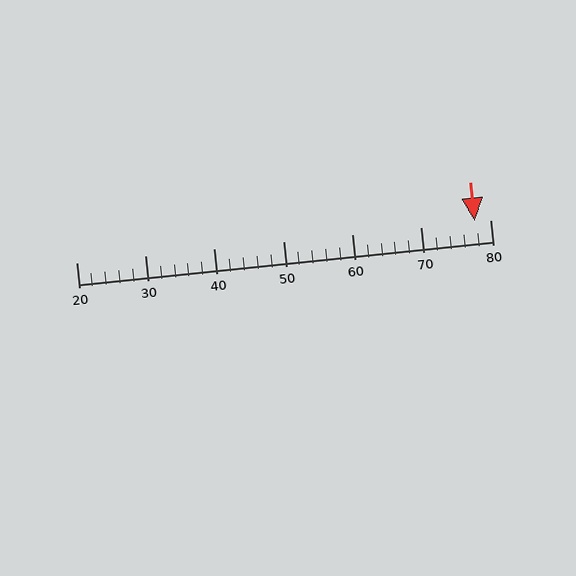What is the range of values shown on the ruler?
The ruler shows values from 20 to 80.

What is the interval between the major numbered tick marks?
The major tick marks are spaced 10 units apart.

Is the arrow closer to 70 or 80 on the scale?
The arrow is closer to 80.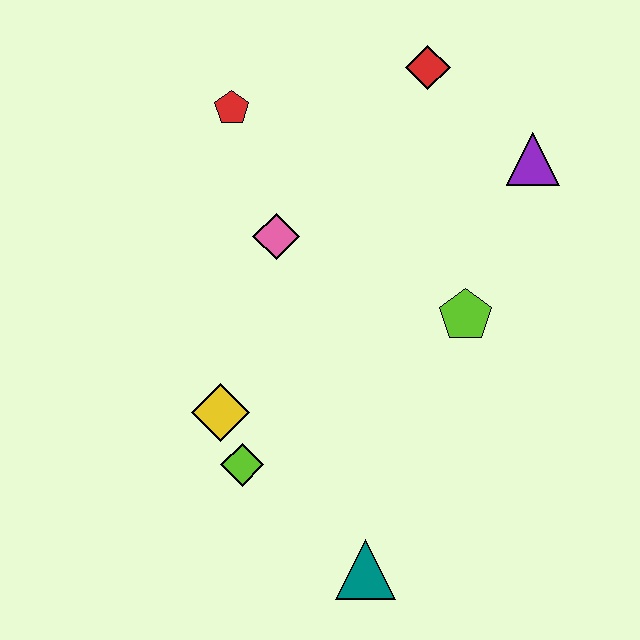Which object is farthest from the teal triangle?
The red diamond is farthest from the teal triangle.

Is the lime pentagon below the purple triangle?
Yes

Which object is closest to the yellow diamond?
The lime diamond is closest to the yellow diamond.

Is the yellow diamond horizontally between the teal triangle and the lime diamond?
No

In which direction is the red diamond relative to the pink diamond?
The red diamond is above the pink diamond.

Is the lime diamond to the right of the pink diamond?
No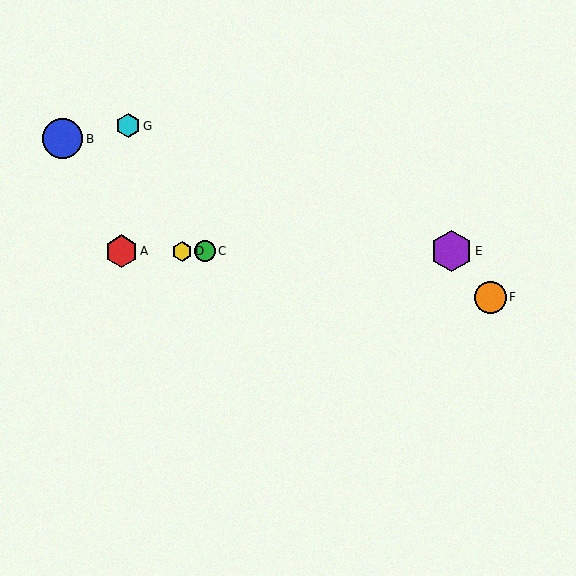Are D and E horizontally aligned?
Yes, both are at y≈251.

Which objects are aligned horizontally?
Objects A, C, D, E are aligned horizontally.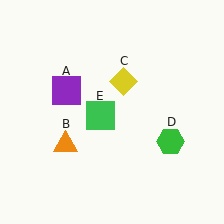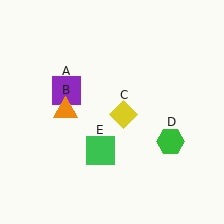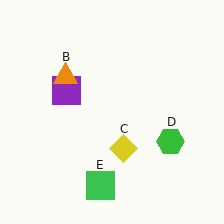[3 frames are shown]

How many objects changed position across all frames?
3 objects changed position: orange triangle (object B), yellow diamond (object C), green square (object E).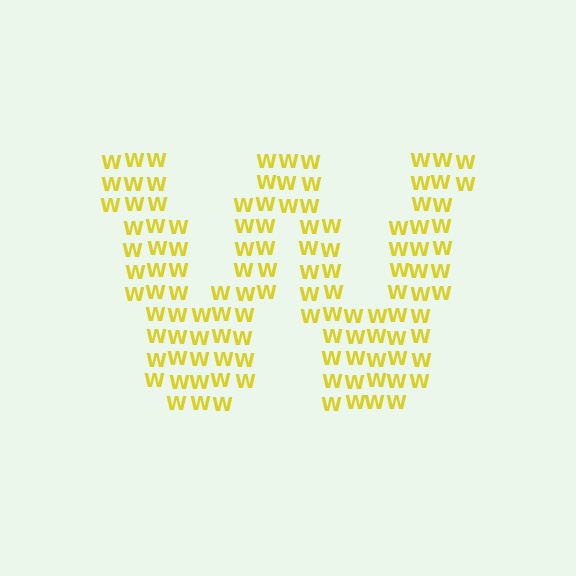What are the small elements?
The small elements are letter W's.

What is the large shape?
The large shape is the letter W.